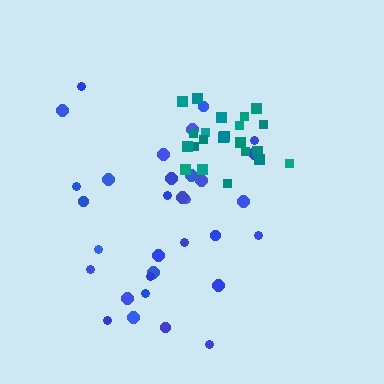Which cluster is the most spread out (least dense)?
Blue.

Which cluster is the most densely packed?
Teal.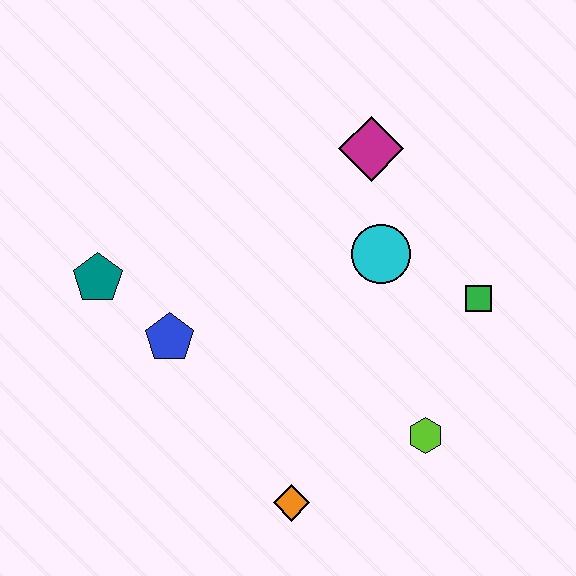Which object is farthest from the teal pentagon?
The green square is farthest from the teal pentagon.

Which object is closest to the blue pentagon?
The teal pentagon is closest to the blue pentagon.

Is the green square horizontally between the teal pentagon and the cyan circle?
No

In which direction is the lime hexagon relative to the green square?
The lime hexagon is below the green square.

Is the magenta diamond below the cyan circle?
No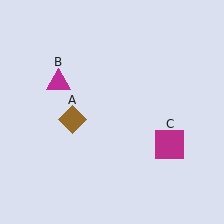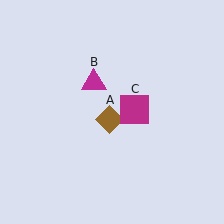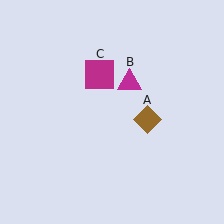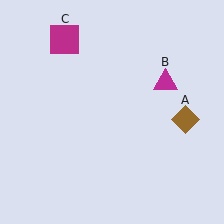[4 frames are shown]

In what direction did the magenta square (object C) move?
The magenta square (object C) moved up and to the left.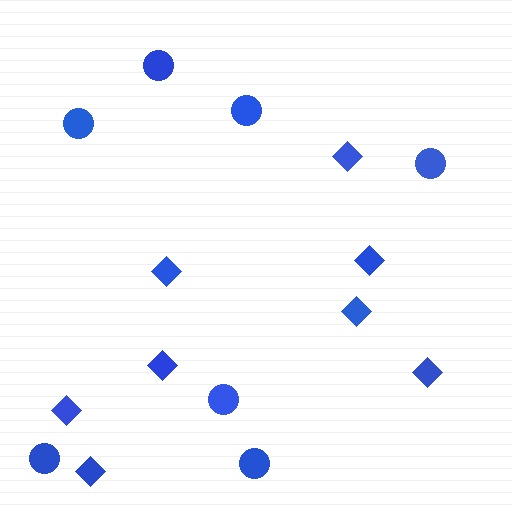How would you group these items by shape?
There are 2 groups: one group of circles (7) and one group of diamonds (8).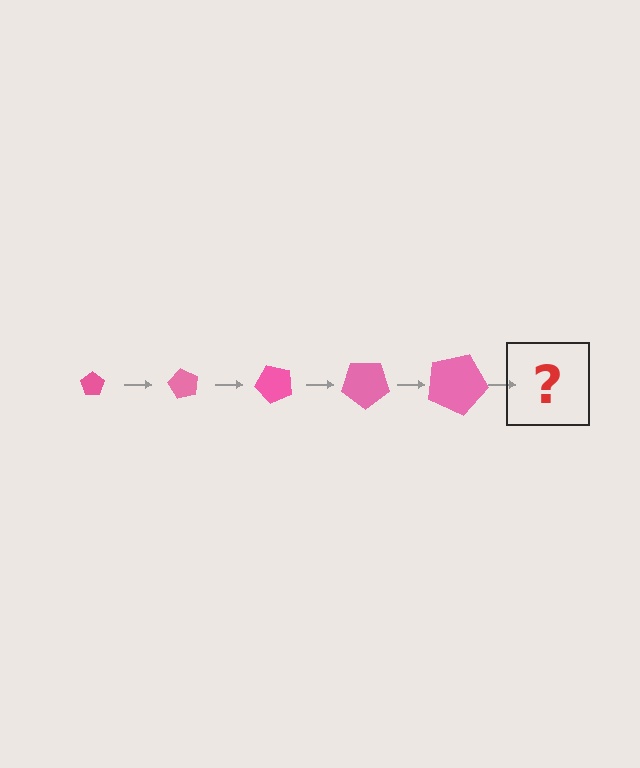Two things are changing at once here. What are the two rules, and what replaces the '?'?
The two rules are that the pentagon grows larger each step and it rotates 60 degrees each step. The '?' should be a pentagon, larger than the previous one and rotated 300 degrees from the start.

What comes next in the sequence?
The next element should be a pentagon, larger than the previous one and rotated 300 degrees from the start.